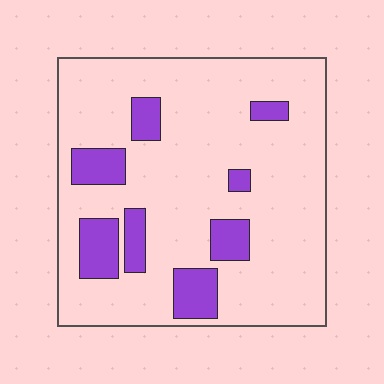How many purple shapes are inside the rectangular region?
8.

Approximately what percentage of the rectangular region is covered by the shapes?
Approximately 15%.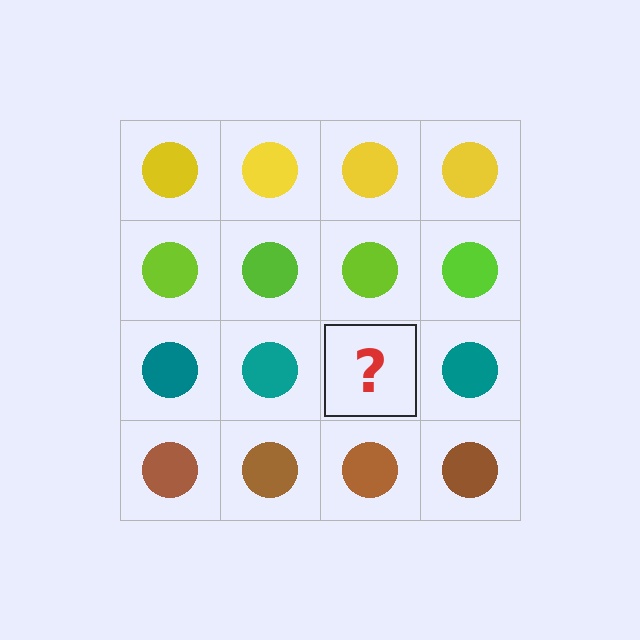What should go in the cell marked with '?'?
The missing cell should contain a teal circle.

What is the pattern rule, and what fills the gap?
The rule is that each row has a consistent color. The gap should be filled with a teal circle.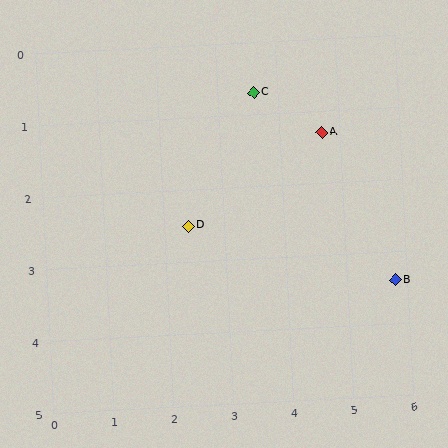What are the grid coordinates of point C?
Point C is at approximately (3.6, 0.7).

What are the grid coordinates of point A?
Point A is at approximately (4.7, 1.3).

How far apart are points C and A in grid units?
Points C and A are about 1.3 grid units apart.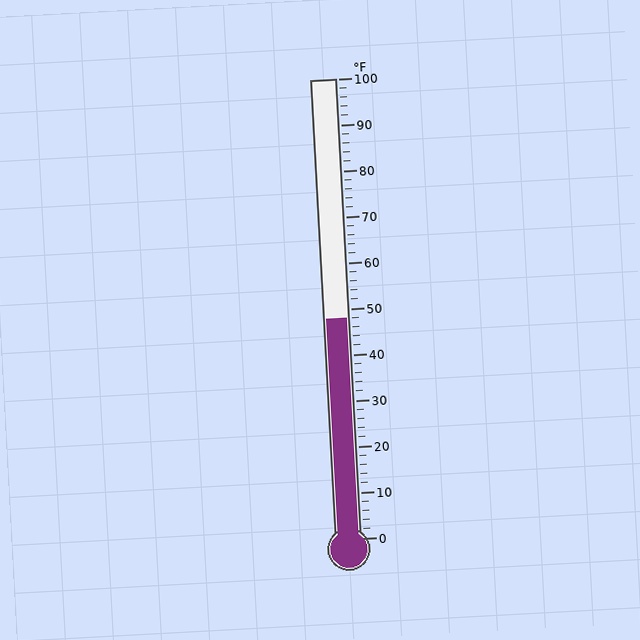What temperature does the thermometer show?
The thermometer shows approximately 48°F.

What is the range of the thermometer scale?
The thermometer scale ranges from 0°F to 100°F.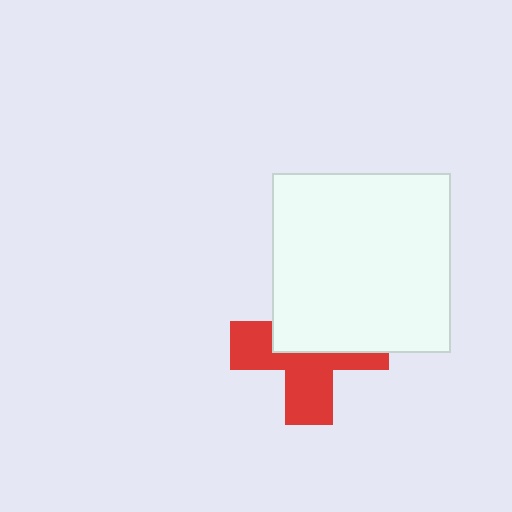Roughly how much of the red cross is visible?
About half of it is visible (roughly 50%).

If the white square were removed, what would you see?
You would see the complete red cross.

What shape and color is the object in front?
The object in front is a white square.